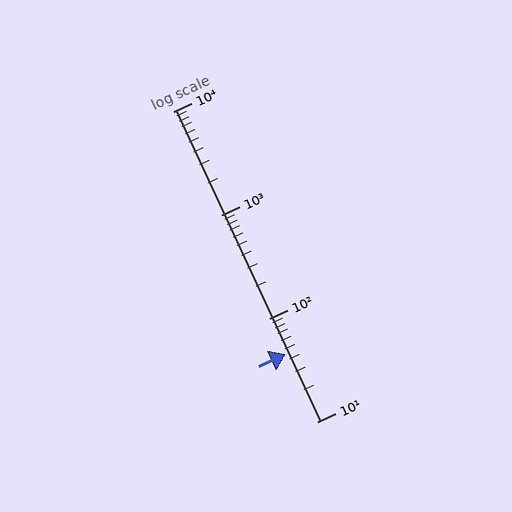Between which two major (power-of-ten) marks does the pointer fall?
The pointer is between 10 and 100.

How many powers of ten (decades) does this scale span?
The scale spans 3 decades, from 10 to 10000.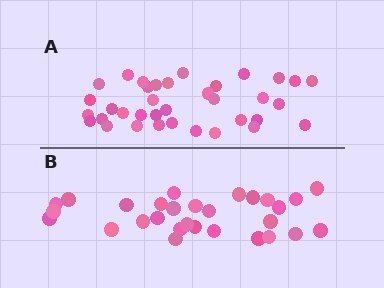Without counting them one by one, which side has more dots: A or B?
Region A (the top region) has more dots.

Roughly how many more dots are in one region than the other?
Region A has roughly 8 or so more dots than region B.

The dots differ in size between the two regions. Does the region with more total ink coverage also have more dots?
No. Region B has more total ink coverage because its dots are larger, but region A actually contains more individual dots. Total area can be misleading — the number of items is what matters here.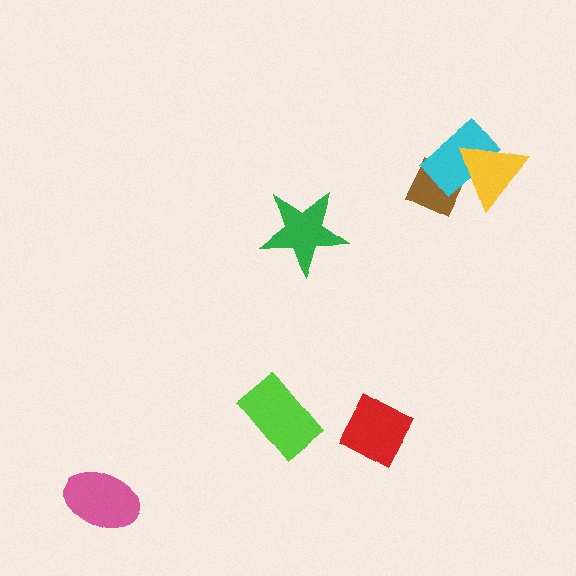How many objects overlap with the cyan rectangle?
2 objects overlap with the cyan rectangle.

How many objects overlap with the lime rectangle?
0 objects overlap with the lime rectangle.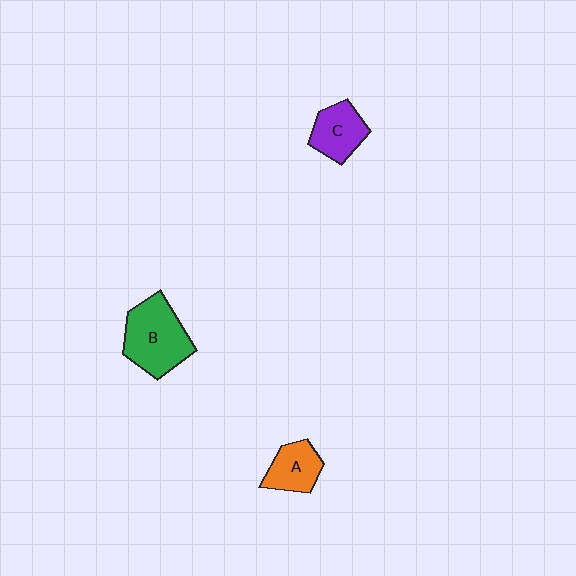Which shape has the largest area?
Shape B (green).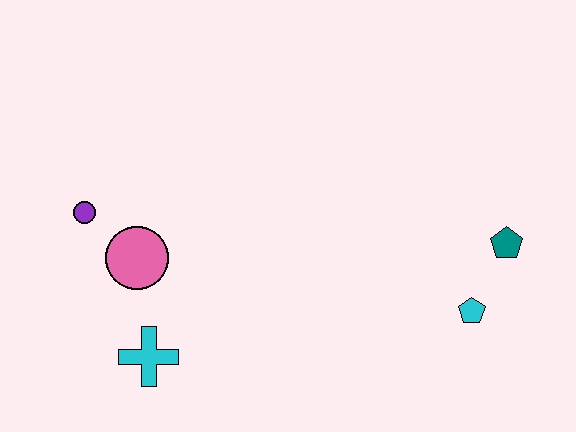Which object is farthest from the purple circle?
The teal pentagon is farthest from the purple circle.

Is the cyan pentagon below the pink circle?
Yes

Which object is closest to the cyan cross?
The pink circle is closest to the cyan cross.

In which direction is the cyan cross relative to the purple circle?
The cyan cross is below the purple circle.